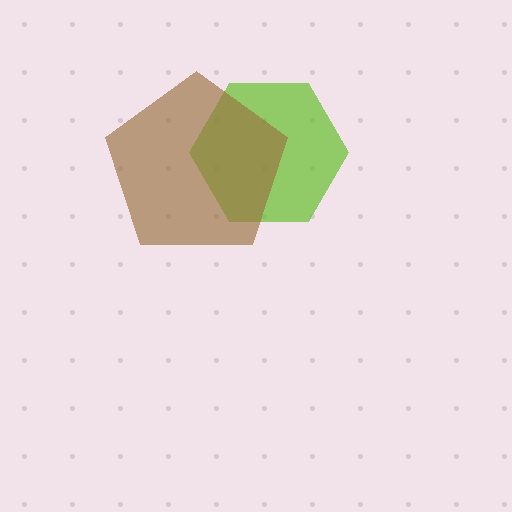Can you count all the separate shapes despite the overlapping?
Yes, there are 2 separate shapes.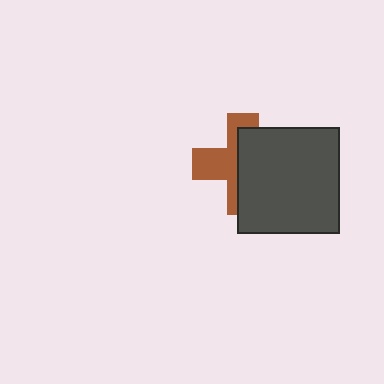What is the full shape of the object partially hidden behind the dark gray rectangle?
The partially hidden object is a brown cross.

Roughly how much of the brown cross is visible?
About half of it is visible (roughly 45%).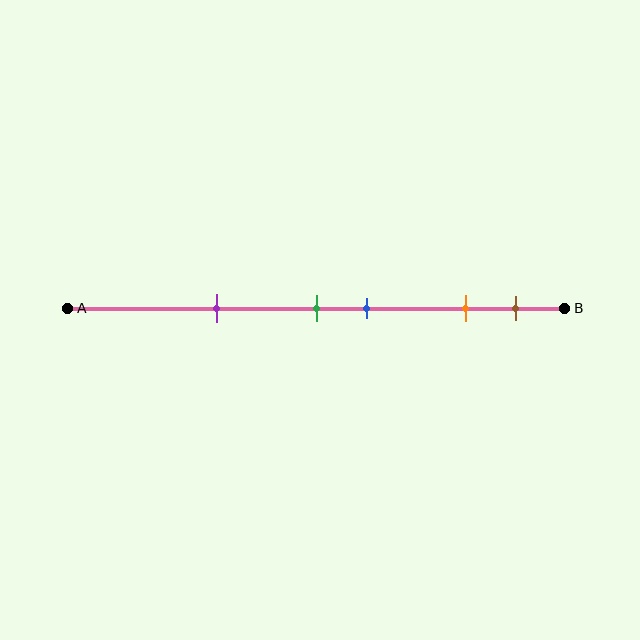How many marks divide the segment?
There are 5 marks dividing the segment.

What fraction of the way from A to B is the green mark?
The green mark is approximately 50% (0.5) of the way from A to B.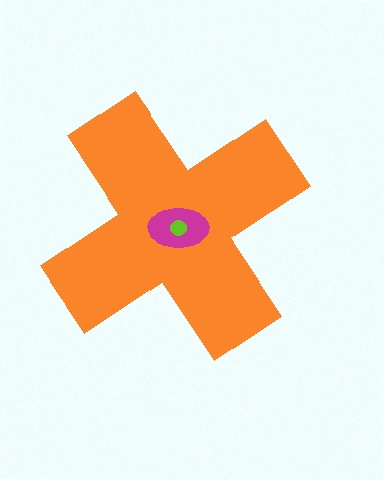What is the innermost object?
The lime circle.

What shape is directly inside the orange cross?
The magenta ellipse.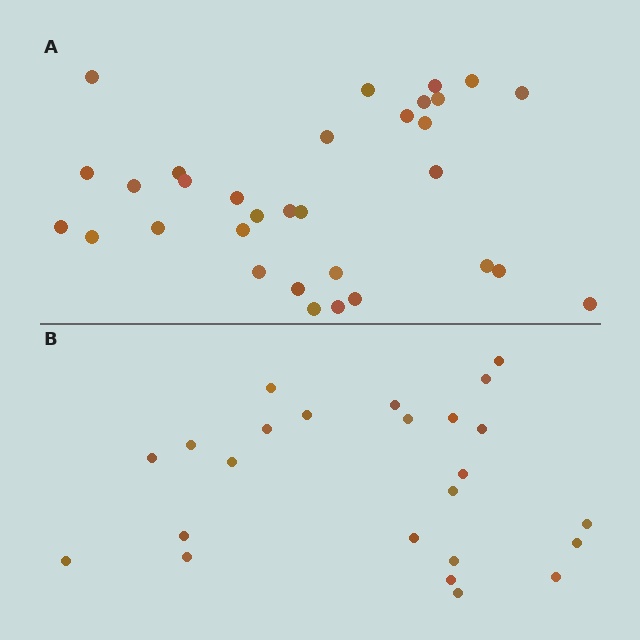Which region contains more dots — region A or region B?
Region A (the top region) has more dots.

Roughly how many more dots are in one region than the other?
Region A has roughly 8 or so more dots than region B.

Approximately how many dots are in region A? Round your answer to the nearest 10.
About 30 dots. (The exact count is 32, which rounds to 30.)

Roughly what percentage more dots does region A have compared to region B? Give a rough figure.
About 35% more.